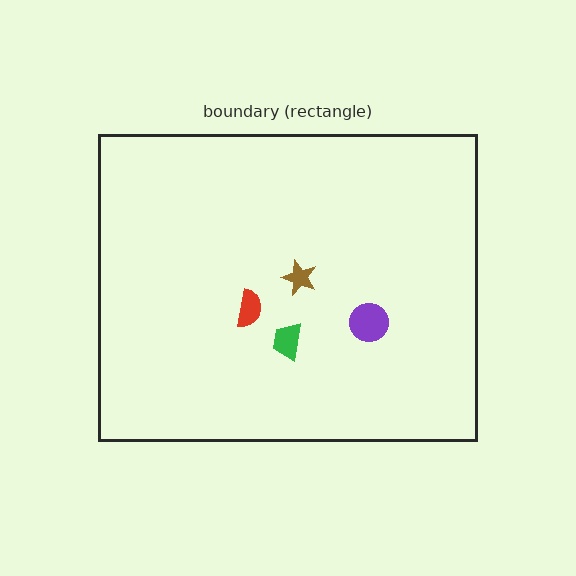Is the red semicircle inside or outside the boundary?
Inside.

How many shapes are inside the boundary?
4 inside, 0 outside.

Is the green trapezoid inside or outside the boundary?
Inside.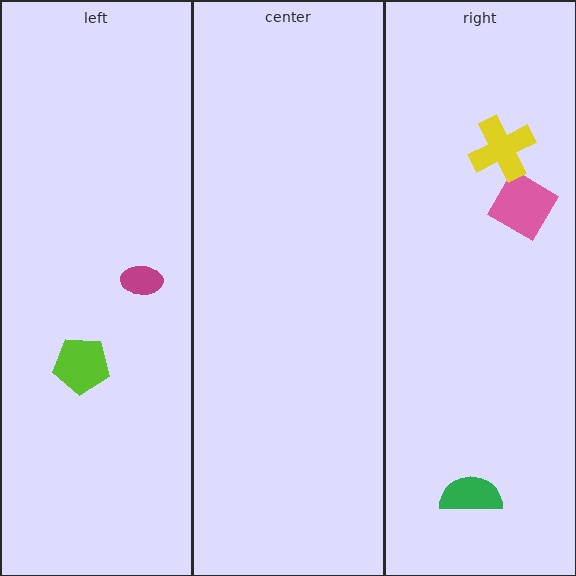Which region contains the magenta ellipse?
The left region.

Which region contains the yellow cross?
The right region.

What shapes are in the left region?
The lime pentagon, the magenta ellipse.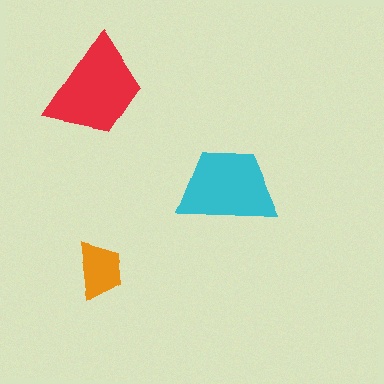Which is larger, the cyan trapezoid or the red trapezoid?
The red one.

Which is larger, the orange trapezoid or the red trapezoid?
The red one.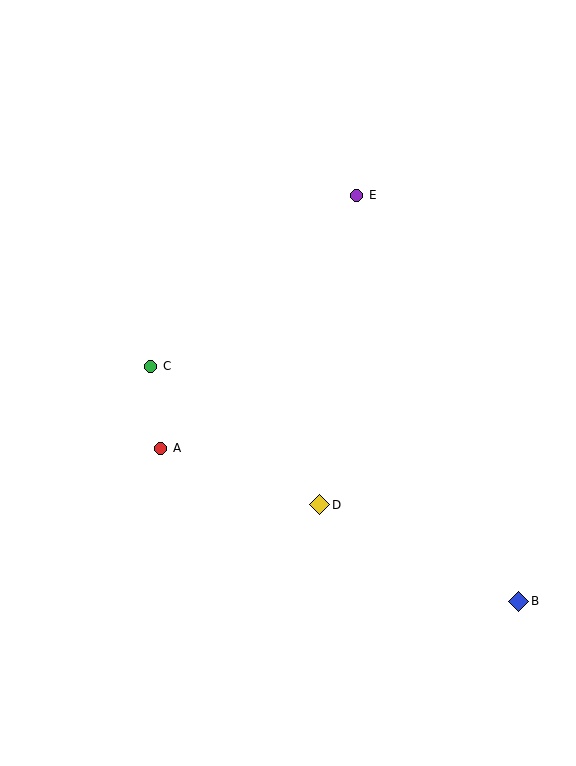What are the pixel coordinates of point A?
Point A is at (161, 448).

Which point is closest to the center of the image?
Point D at (320, 505) is closest to the center.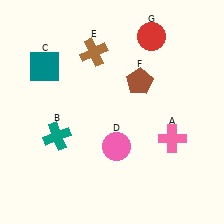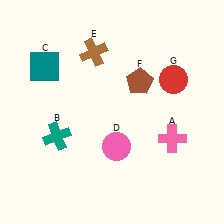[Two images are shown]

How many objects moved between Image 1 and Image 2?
1 object moved between the two images.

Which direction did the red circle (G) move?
The red circle (G) moved down.